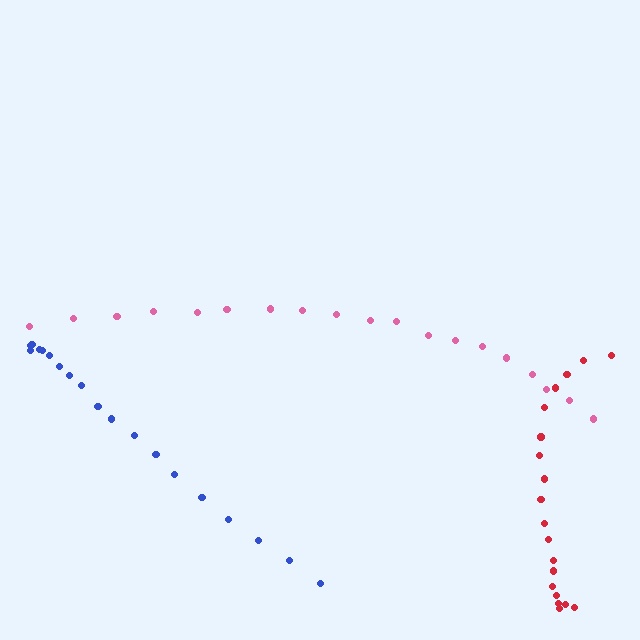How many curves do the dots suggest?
There are 3 distinct paths.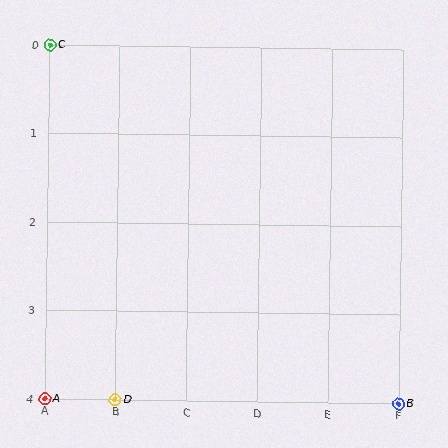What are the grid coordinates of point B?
Point B is at grid coordinates (F, 4).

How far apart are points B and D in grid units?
Points B and D are 4 columns apart.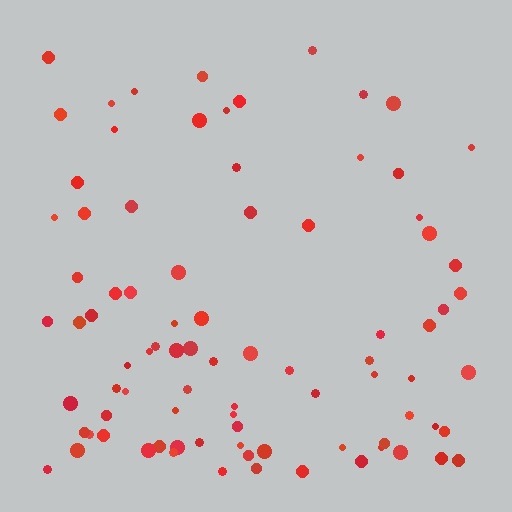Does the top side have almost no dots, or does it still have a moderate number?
Still a moderate number, just noticeably fewer than the bottom.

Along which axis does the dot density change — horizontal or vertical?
Vertical.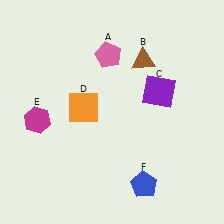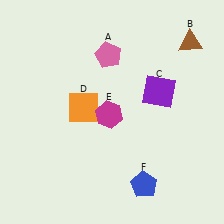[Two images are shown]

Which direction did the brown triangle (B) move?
The brown triangle (B) moved right.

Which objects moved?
The objects that moved are: the brown triangle (B), the magenta hexagon (E).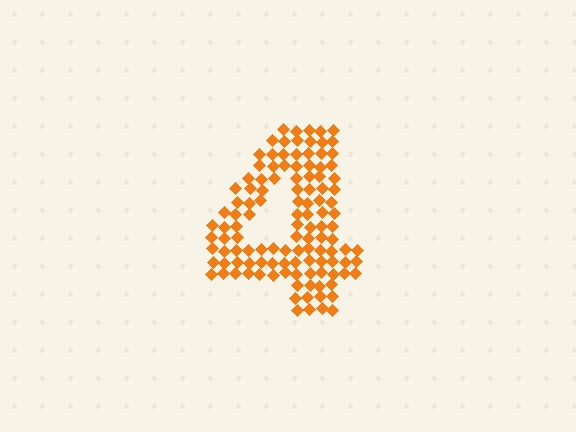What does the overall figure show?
The overall figure shows the digit 4.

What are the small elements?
The small elements are diamonds.